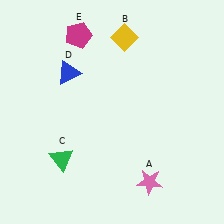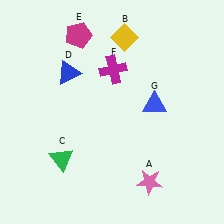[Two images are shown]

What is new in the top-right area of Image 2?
A magenta cross (F) was added in the top-right area of Image 2.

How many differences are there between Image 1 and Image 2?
There are 2 differences between the two images.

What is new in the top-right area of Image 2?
A blue triangle (G) was added in the top-right area of Image 2.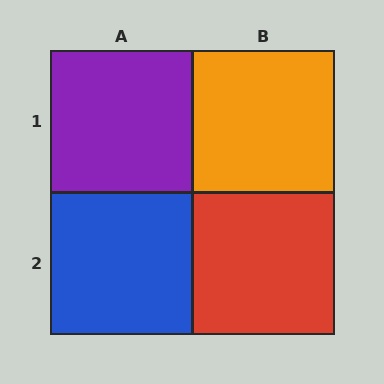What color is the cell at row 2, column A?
Blue.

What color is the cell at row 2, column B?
Red.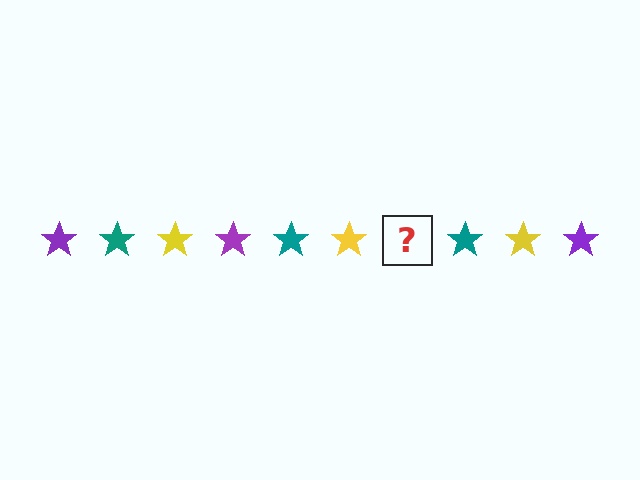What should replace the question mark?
The question mark should be replaced with a purple star.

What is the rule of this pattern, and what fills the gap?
The rule is that the pattern cycles through purple, teal, yellow stars. The gap should be filled with a purple star.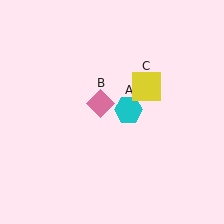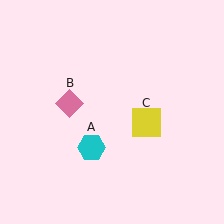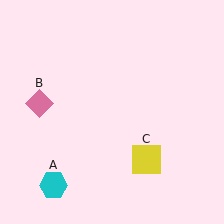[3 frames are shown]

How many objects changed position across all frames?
3 objects changed position: cyan hexagon (object A), pink diamond (object B), yellow square (object C).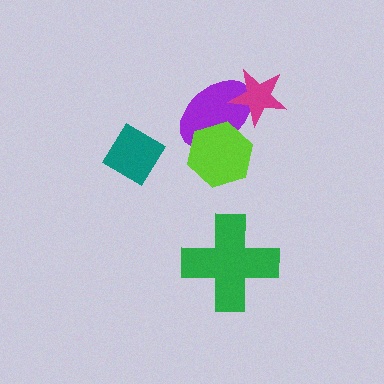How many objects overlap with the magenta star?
1 object overlaps with the magenta star.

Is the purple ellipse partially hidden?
Yes, it is partially covered by another shape.